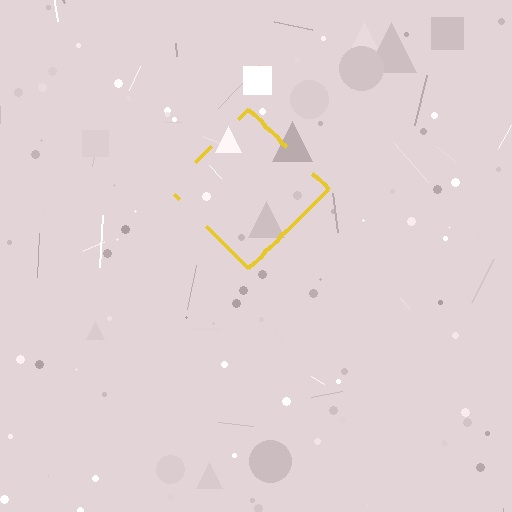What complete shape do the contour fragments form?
The contour fragments form a diamond.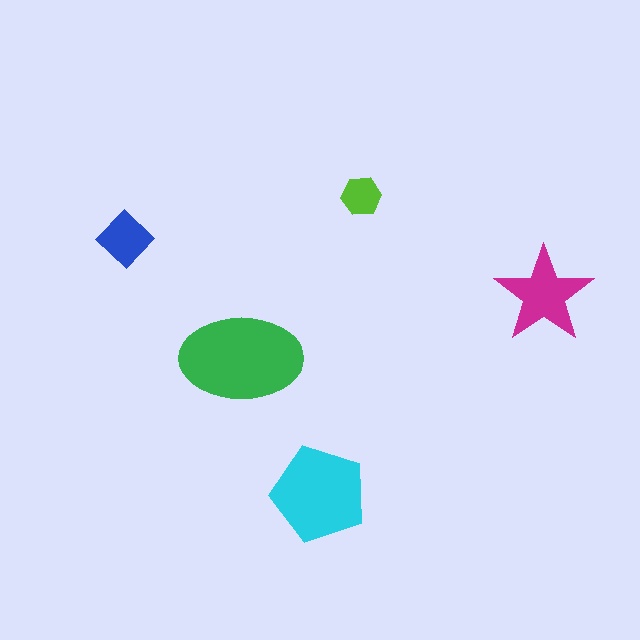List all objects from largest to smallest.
The green ellipse, the cyan pentagon, the magenta star, the blue diamond, the lime hexagon.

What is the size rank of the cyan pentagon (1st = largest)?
2nd.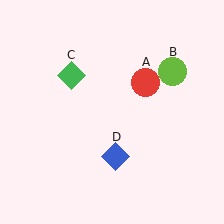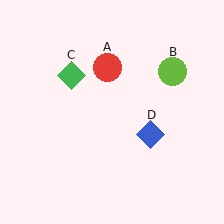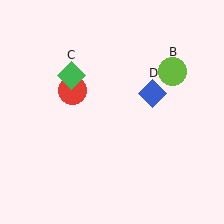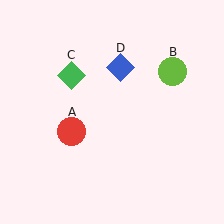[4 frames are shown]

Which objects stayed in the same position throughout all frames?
Lime circle (object B) and green diamond (object C) remained stationary.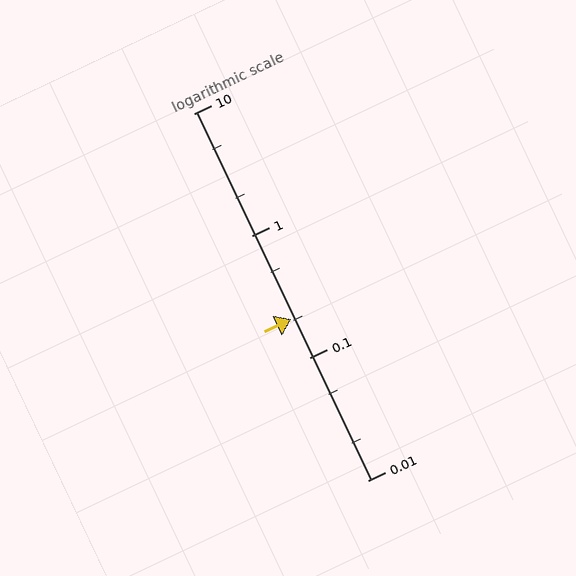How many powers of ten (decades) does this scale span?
The scale spans 3 decades, from 0.01 to 10.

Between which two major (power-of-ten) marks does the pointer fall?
The pointer is between 0.1 and 1.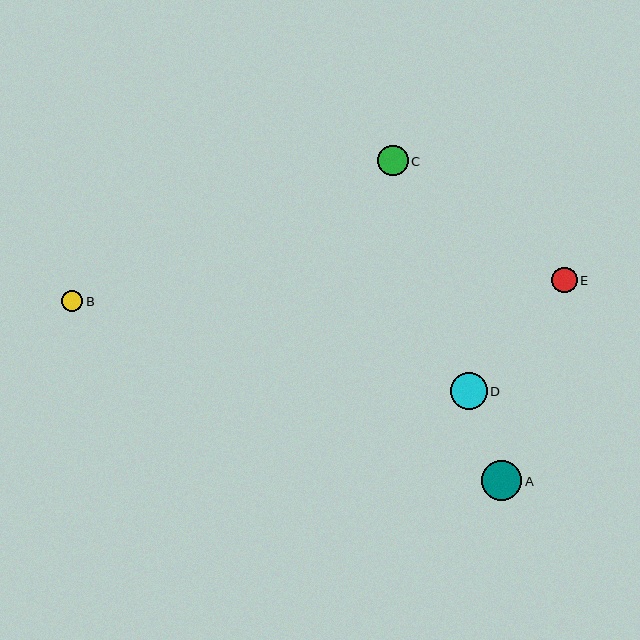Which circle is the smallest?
Circle B is the smallest with a size of approximately 21 pixels.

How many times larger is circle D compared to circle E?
Circle D is approximately 1.5 times the size of circle E.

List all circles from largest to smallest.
From largest to smallest: A, D, C, E, B.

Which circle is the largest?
Circle A is the largest with a size of approximately 41 pixels.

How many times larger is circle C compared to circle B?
Circle C is approximately 1.4 times the size of circle B.